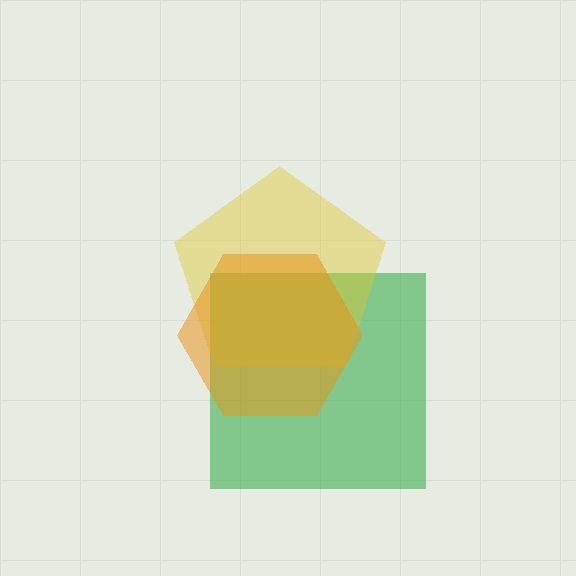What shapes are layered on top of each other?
The layered shapes are: a green square, a yellow pentagon, an orange hexagon.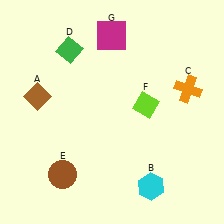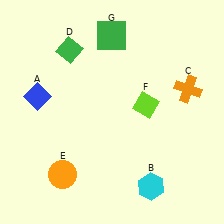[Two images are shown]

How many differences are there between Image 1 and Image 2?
There are 3 differences between the two images.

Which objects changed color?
A changed from brown to blue. E changed from brown to orange. G changed from magenta to green.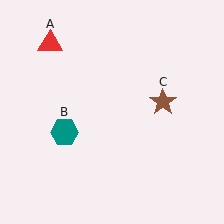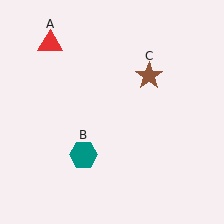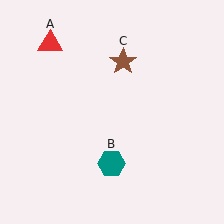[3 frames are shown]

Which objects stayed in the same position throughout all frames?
Red triangle (object A) remained stationary.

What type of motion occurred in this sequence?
The teal hexagon (object B), brown star (object C) rotated counterclockwise around the center of the scene.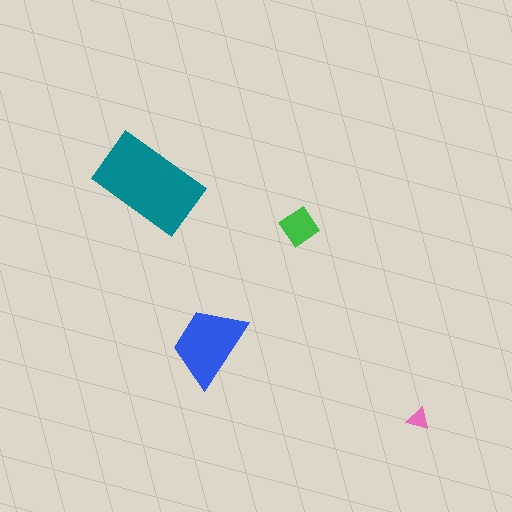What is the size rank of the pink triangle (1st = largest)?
4th.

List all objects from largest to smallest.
The teal rectangle, the blue trapezoid, the green diamond, the pink triangle.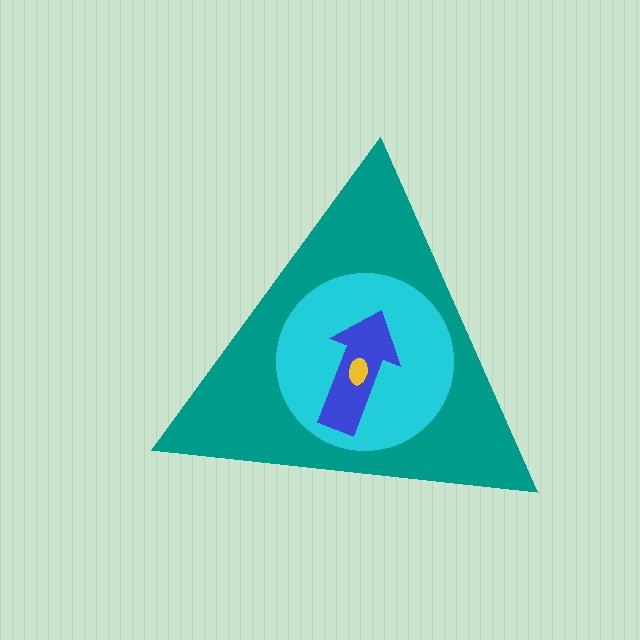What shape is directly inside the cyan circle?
The blue arrow.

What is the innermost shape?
The yellow ellipse.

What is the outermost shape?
The teal triangle.